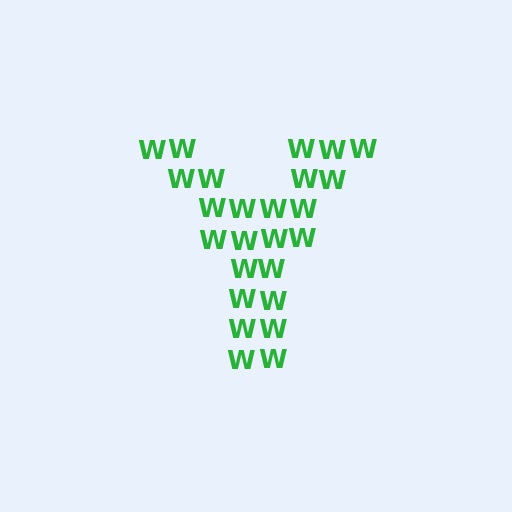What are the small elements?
The small elements are letter W's.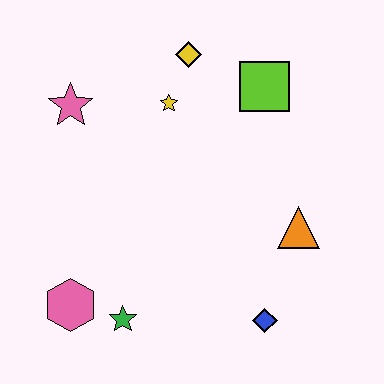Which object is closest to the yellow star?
The yellow diamond is closest to the yellow star.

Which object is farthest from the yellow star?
The blue diamond is farthest from the yellow star.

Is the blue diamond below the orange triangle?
Yes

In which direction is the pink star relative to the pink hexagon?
The pink star is above the pink hexagon.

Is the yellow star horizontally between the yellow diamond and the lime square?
No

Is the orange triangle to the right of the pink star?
Yes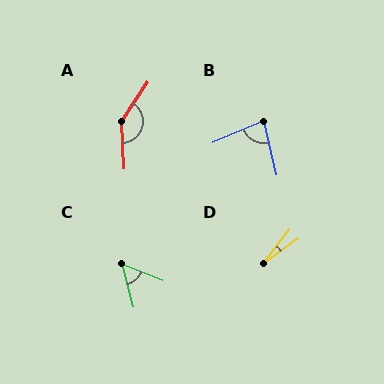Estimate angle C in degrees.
Approximately 54 degrees.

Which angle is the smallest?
D, at approximately 16 degrees.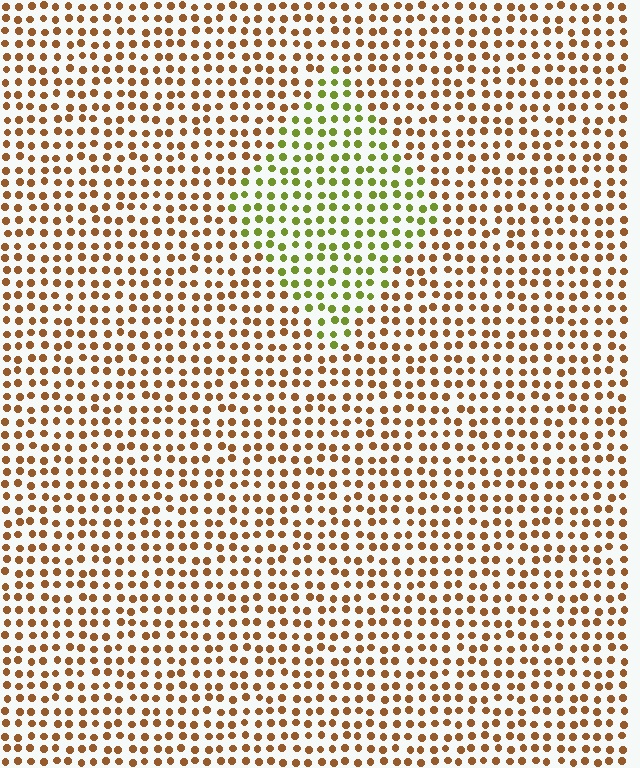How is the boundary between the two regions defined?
The boundary is defined purely by a slight shift in hue (about 55 degrees). Spacing, size, and orientation are identical on both sides.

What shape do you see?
I see a diamond.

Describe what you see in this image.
The image is filled with small brown elements in a uniform arrangement. A diamond-shaped region is visible where the elements are tinted to a slightly different hue, forming a subtle color boundary.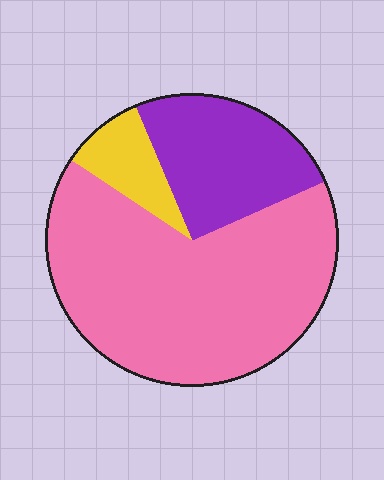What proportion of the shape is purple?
Purple covers 25% of the shape.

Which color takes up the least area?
Yellow, at roughly 10%.